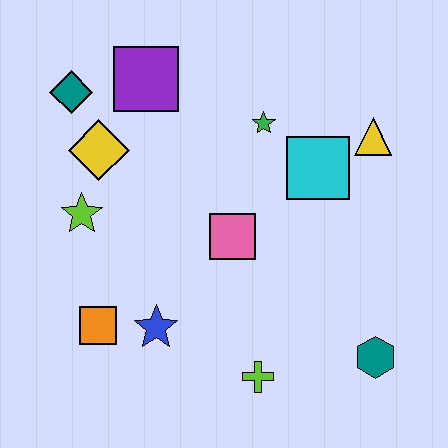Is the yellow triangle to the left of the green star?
No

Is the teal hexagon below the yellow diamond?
Yes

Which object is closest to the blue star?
The orange square is closest to the blue star.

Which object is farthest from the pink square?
The teal diamond is farthest from the pink square.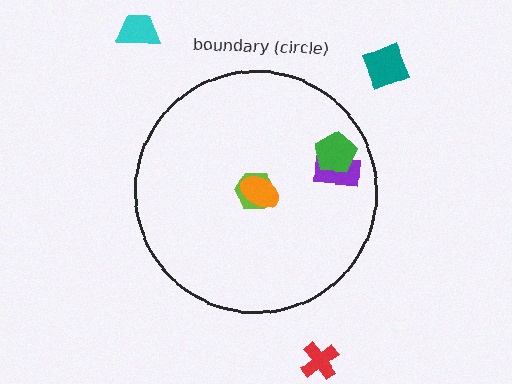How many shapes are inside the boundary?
4 inside, 3 outside.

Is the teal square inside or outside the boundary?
Outside.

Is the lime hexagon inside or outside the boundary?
Inside.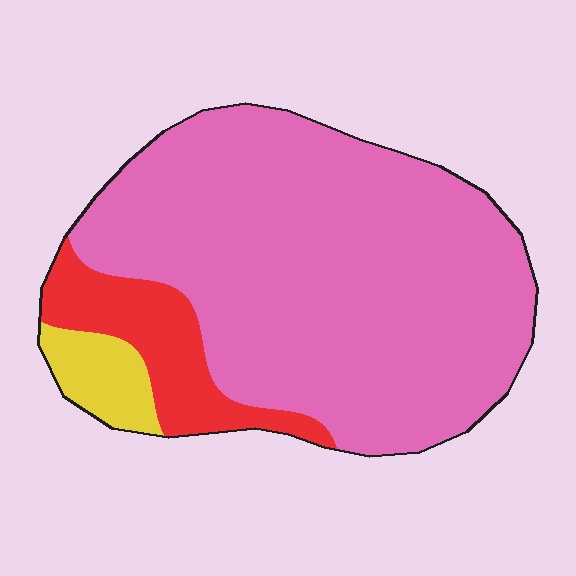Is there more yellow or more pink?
Pink.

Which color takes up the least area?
Yellow, at roughly 5%.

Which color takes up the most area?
Pink, at roughly 80%.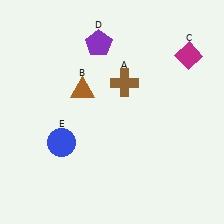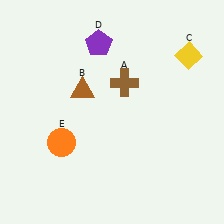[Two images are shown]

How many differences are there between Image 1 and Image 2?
There are 2 differences between the two images.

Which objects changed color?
C changed from magenta to yellow. E changed from blue to orange.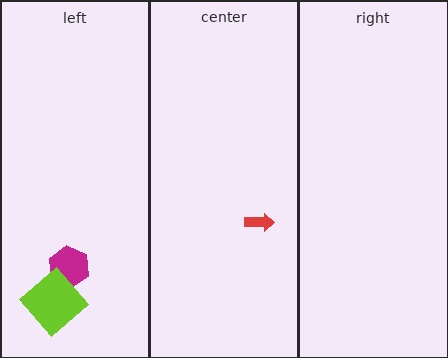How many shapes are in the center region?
1.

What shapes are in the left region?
The magenta hexagon, the lime diamond.